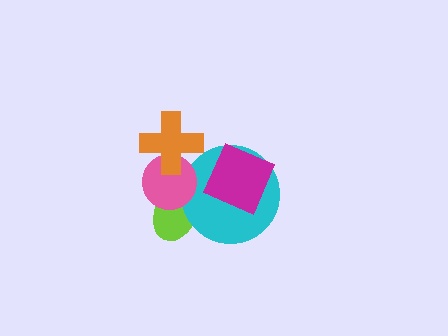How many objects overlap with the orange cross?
1 object overlaps with the orange cross.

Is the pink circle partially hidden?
Yes, it is partially covered by another shape.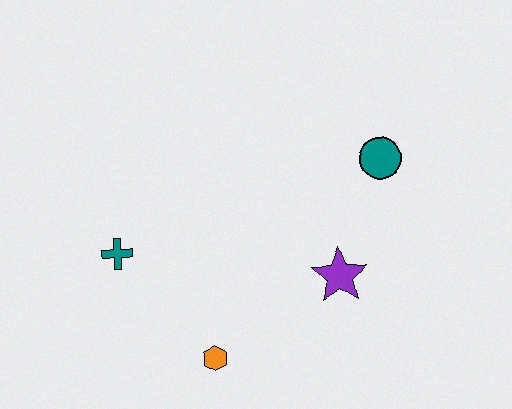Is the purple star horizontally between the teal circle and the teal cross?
Yes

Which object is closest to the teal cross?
The orange hexagon is closest to the teal cross.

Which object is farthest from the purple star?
The teal cross is farthest from the purple star.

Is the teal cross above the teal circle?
No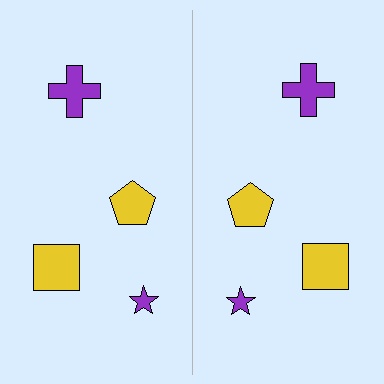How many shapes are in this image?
There are 8 shapes in this image.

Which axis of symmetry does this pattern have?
The pattern has a vertical axis of symmetry running through the center of the image.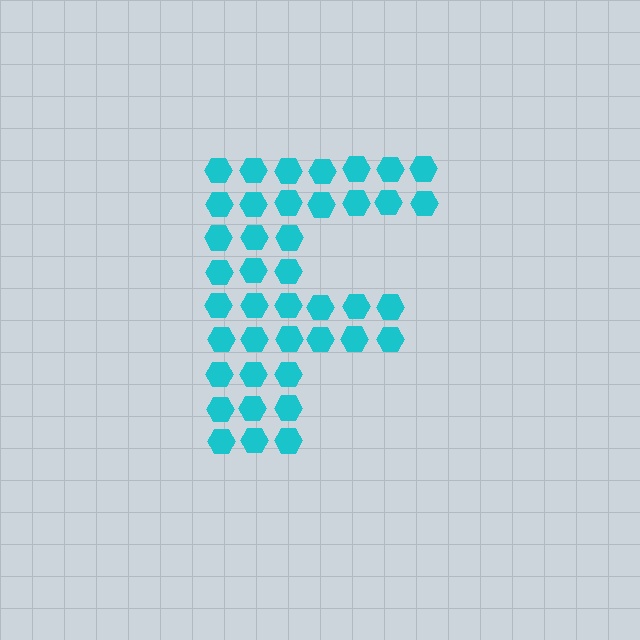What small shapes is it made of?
It is made of small hexagons.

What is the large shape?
The large shape is the letter F.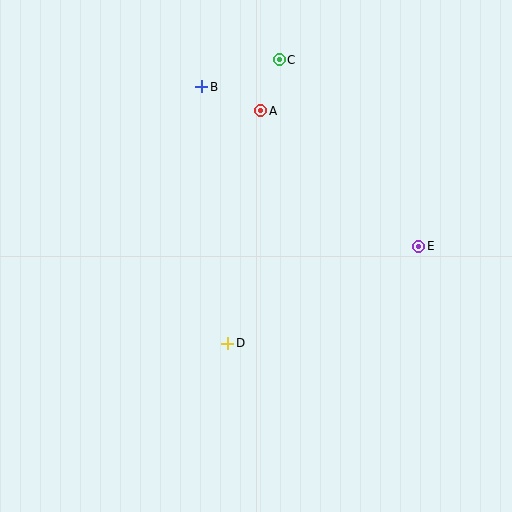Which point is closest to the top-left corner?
Point B is closest to the top-left corner.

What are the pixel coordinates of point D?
Point D is at (228, 343).